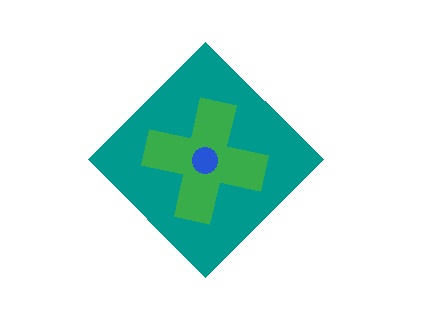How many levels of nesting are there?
3.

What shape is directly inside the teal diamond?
The green cross.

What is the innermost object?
The blue circle.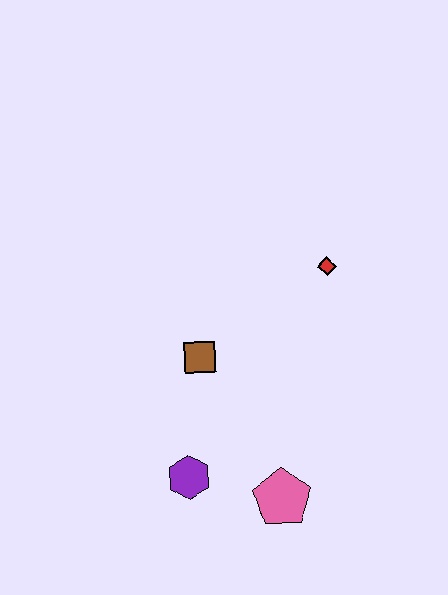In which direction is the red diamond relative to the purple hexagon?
The red diamond is above the purple hexagon.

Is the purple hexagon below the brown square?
Yes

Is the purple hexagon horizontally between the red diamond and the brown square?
No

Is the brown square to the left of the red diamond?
Yes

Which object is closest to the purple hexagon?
The pink pentagon is closest to the purple hexagon.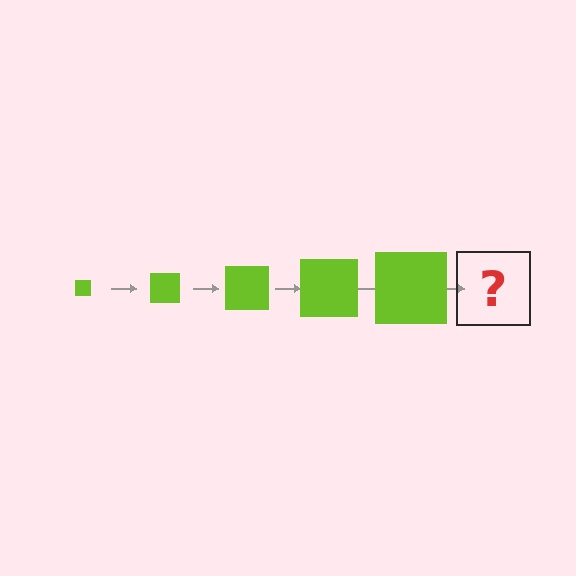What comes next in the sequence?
The next element should be a lime square, larger than the previous one.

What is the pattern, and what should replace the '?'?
The pattern is that the square gets progressively larger each step. The '?' should be a lime square, larger than the previous one.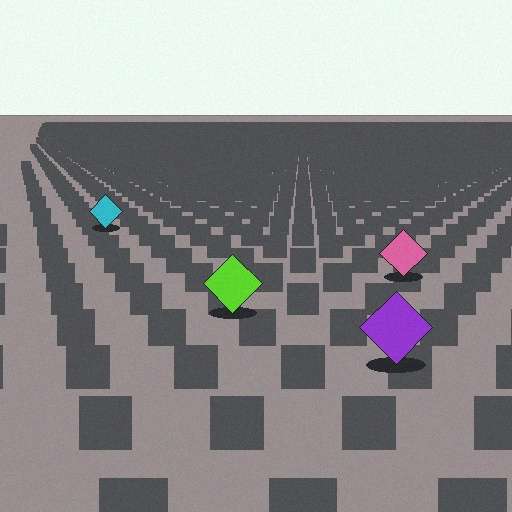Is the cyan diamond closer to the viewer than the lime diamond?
No. The lime diamond is closer — you can tell from the texture gradient: the ground texture is coarser near it.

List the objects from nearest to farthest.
From nearest to farthest: the purple diamond, the lime diamond, the pink diamond, the cyan diamond.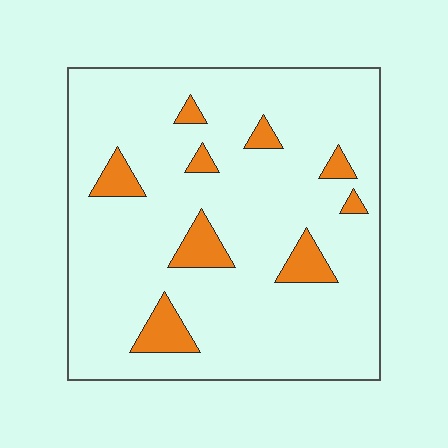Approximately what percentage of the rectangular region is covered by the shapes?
Approximately 10%.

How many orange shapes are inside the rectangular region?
9.